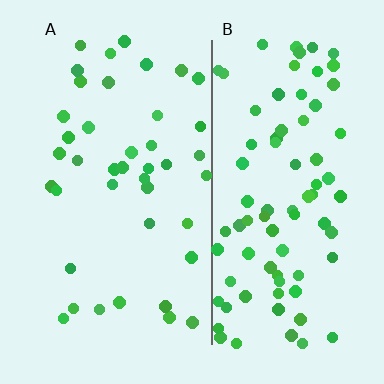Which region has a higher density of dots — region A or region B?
B (the right).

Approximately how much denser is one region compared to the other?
Approximately 2.0× — region B over region A.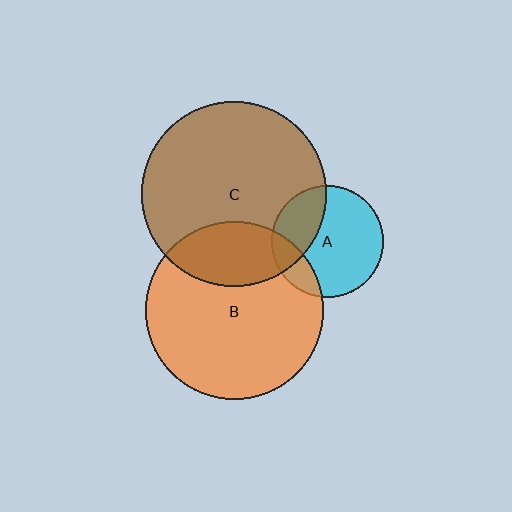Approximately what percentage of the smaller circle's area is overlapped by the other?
Approximately 25%.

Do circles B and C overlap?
Yes.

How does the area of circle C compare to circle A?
Approximately 2.7 times.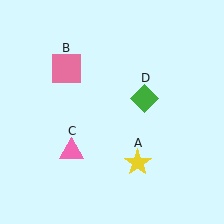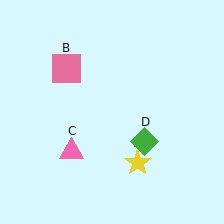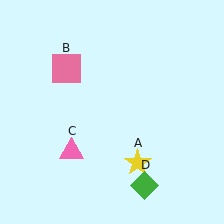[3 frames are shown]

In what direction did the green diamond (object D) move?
The green diamond (object D) moved down.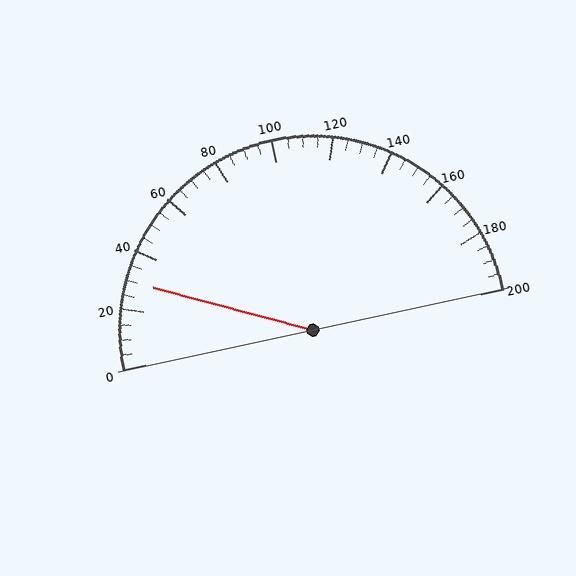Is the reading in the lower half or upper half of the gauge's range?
The reading is in the lower half of the range (0 to 200).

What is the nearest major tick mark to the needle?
The nearest major tick mark is 40.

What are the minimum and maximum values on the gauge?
The gauge ranges from 0 to 200.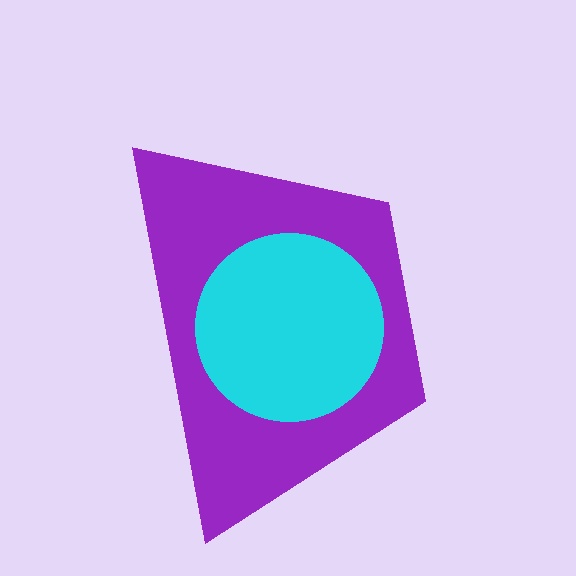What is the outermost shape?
The purple trapezoid.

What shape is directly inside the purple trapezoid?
The cyan circle.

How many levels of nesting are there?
2.